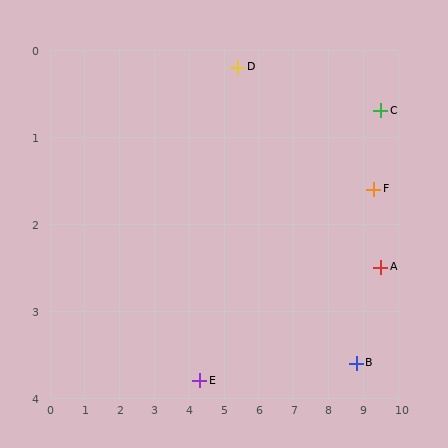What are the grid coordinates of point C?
Point C is at approximately (9.5, 0.7).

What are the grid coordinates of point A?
Point A is at approximately (9.5, 2.5).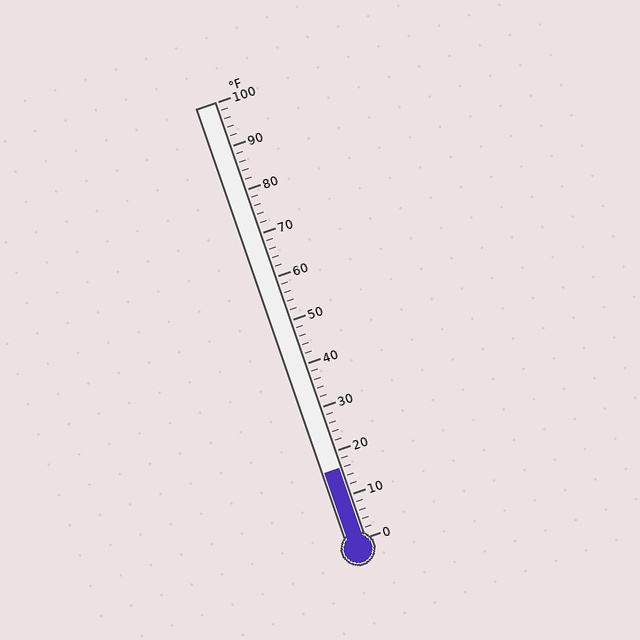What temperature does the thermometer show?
The thermometer shows approximately 16°F.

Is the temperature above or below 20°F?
The temperature is below 20°F.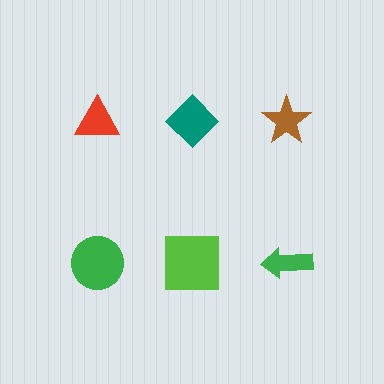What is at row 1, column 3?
A brown star.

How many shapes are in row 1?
3 shapes.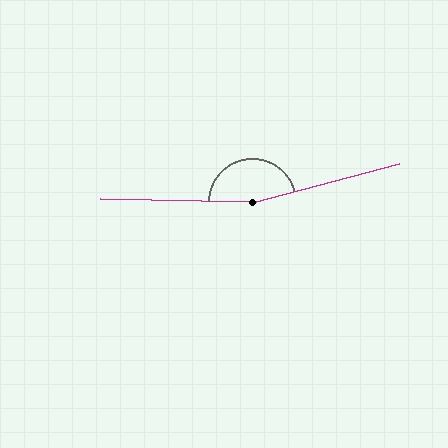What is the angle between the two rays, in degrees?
Approximately 164 degrees.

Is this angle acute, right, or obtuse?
It is obtuse.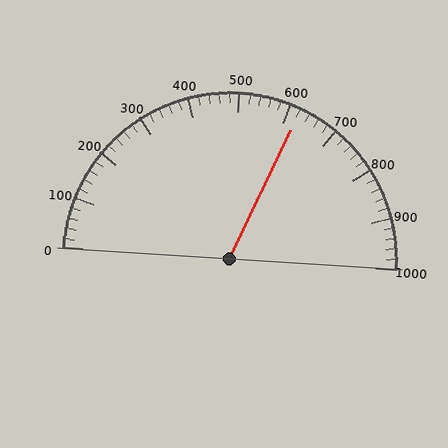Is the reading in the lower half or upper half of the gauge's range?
The reading is in the upper half of the range (0 to 1000).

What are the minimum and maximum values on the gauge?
The gauge ranges from 0 to 1000.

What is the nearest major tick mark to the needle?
The nearest major tick mark is 600.